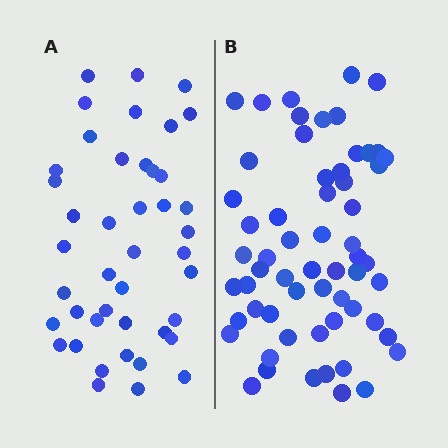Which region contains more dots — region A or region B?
Region B (the right region) has more dots.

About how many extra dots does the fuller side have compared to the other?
Region B has approximately 15 more dots than region A.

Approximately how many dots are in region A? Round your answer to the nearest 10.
About 40 dots. (The exact count is 43, which rounds to 40.)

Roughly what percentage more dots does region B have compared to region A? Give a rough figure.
About 40% more.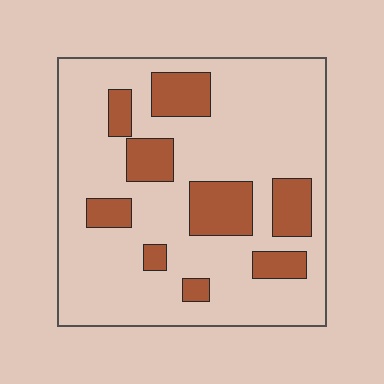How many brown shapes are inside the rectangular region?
9.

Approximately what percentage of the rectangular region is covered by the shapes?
Approximately 20%.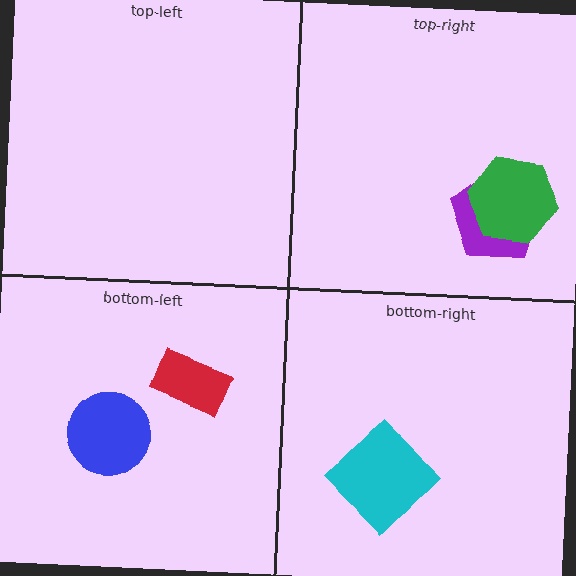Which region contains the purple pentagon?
The top-right region.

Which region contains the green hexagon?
The top-right region.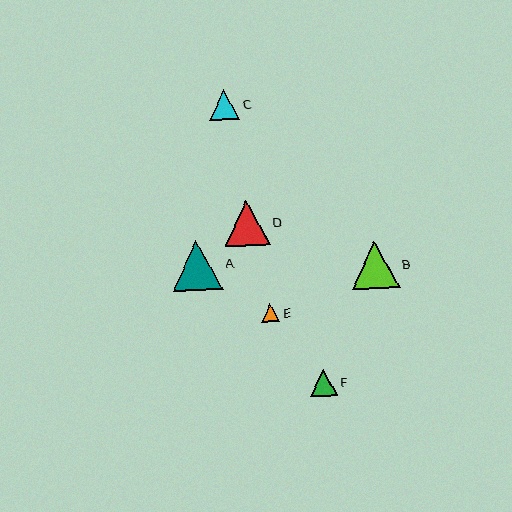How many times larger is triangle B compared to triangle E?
Triangle B is approximately 2.7 times the size of triangle E.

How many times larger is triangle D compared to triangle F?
Triangle D is approximately 1.6 times the size of triangle F.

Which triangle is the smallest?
Triangle E is the smallest with a size of approximately 18 pixels.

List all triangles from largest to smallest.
From largest to smallest: A, B, D, C, F, E.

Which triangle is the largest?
Triangle A is the largest with a size of approximately 50 pixels.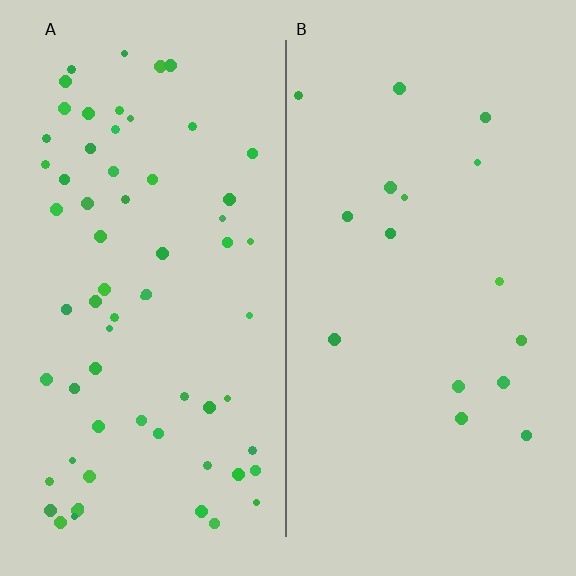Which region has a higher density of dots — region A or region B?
A (the left).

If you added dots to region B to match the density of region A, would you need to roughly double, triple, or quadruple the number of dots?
Approximately quadruple.